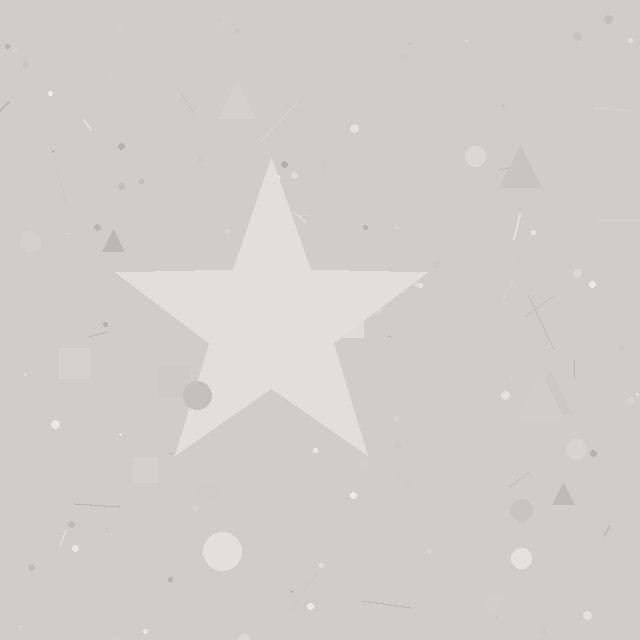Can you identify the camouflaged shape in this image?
The camouflaged shape is a star.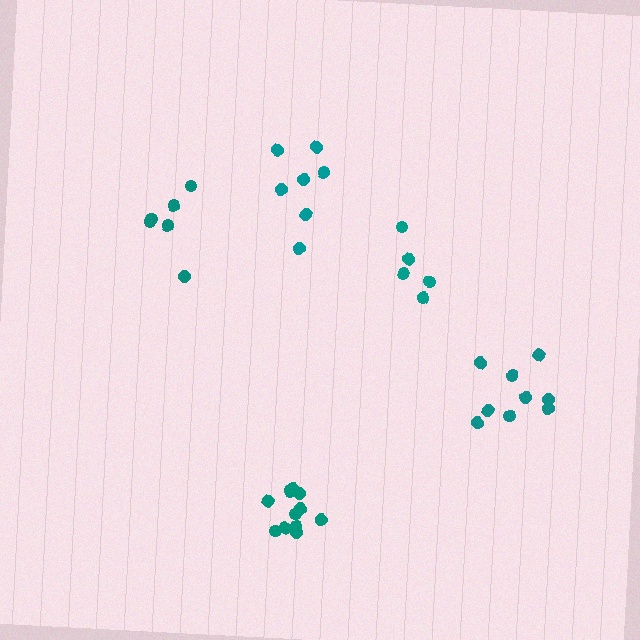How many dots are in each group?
Group 1: 11 dots, Group 2: 6 dots, Group 3: 5 dots, Group 4: 7 dots, Group 5: 9 dots (38 total).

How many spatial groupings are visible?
There are 5 spatial groupings.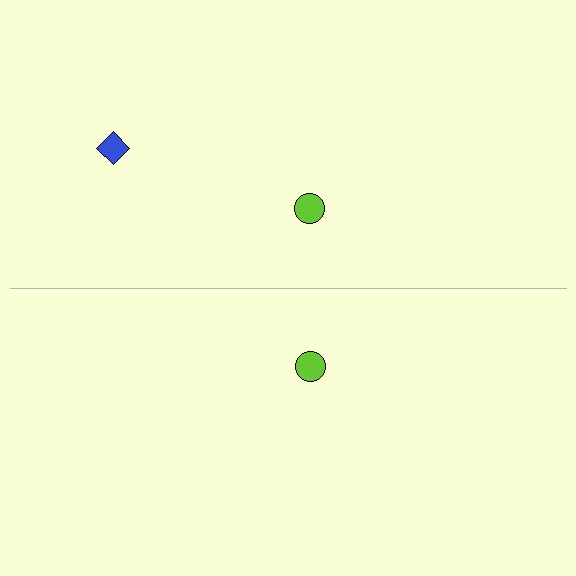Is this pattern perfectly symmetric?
No, the pattern is not perfectly symmetric. A blue diamond is missing from the bottom side.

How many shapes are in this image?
There are 3 shapes in this image.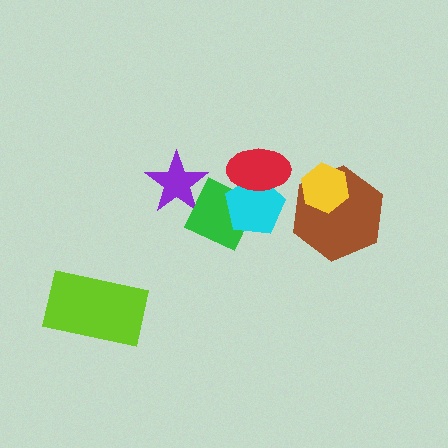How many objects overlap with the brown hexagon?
1 object overlaps with the brown hexagon.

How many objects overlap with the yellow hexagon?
1 object overlaps with the yellow hexagon.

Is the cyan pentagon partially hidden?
Yes, it is partially covered by another shape.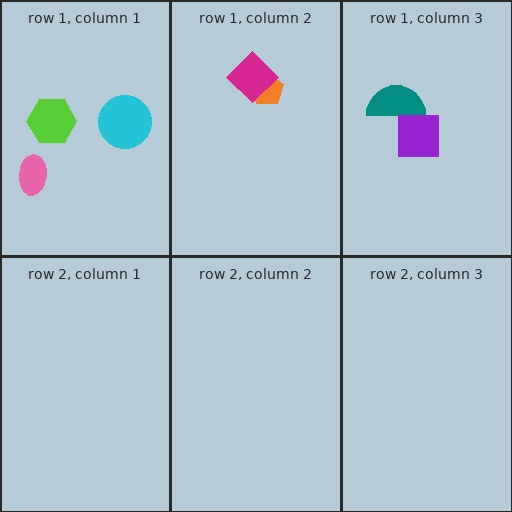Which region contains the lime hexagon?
The row 1, column 1 region.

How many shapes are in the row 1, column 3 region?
2.